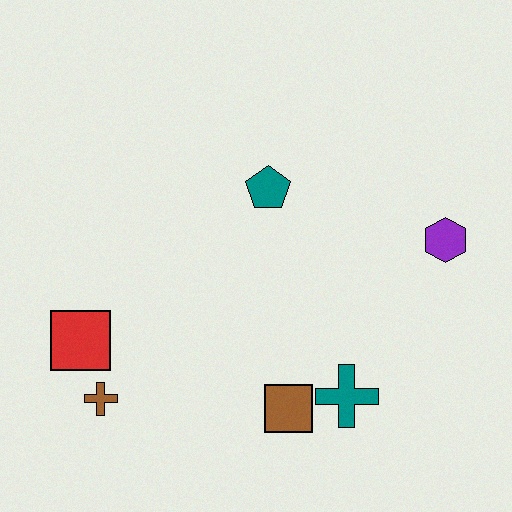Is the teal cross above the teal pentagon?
No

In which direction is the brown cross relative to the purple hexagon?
The brown cross is to the left of the purple hexagon.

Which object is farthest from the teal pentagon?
The brown cross is farthest from the teal pentagon.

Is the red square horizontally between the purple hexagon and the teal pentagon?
No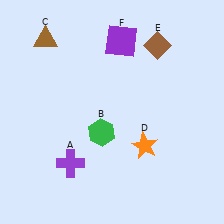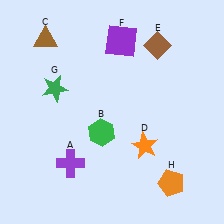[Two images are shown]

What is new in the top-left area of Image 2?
A green star (G) was added in the top-left area of Image 2.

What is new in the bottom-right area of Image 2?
An orange pentagon (H) was added in the bottom-right area of Image 2.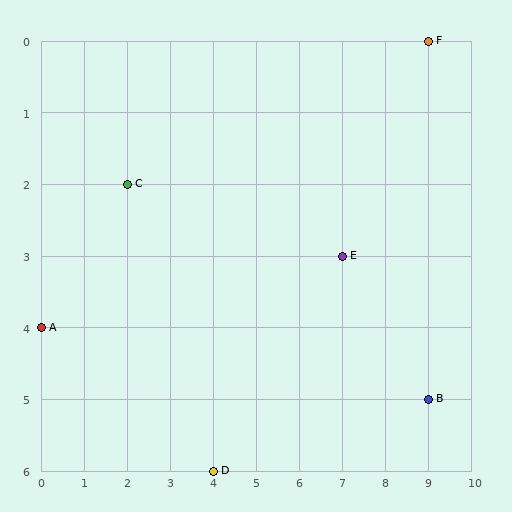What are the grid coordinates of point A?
Point A is at grid coordinates (0, 4).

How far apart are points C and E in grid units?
Points C and E are 5 columns and 1 row apart (about 5.1 grid units diagonally).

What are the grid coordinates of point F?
Point F is at grid coordinates (9, 0).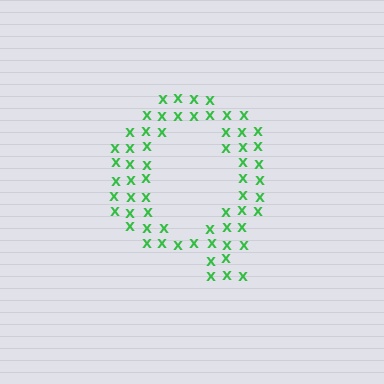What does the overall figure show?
The overall figure shows the letter Q.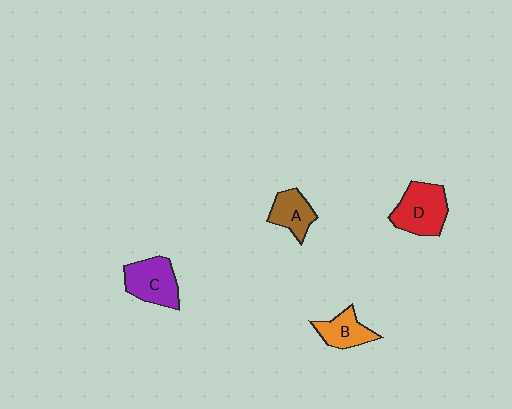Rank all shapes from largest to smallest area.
From largest to smallest: D (red), C (purple), B (orange), A (brown).